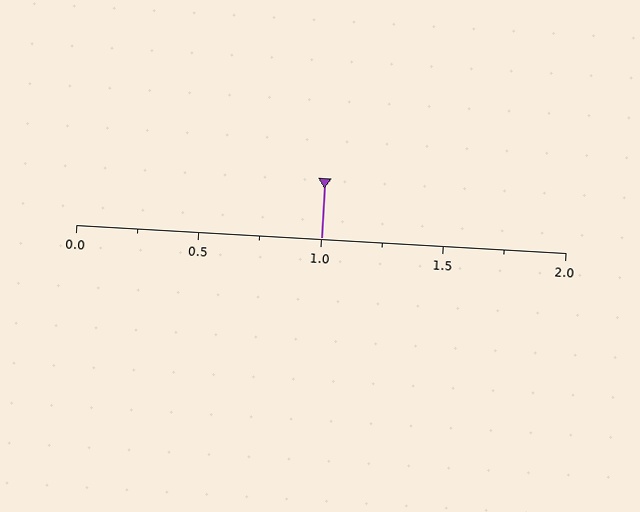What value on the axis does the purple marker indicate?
The marker indicates approximately 1.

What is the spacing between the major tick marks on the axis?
The major ticks are spaced 0.5 apart.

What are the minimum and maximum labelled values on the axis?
The axis runs from 0.0 to 2.0.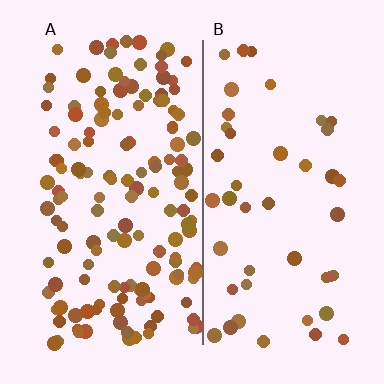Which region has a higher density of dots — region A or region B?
A (the left).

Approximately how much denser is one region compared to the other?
Approximately 3.1× — region A over region B.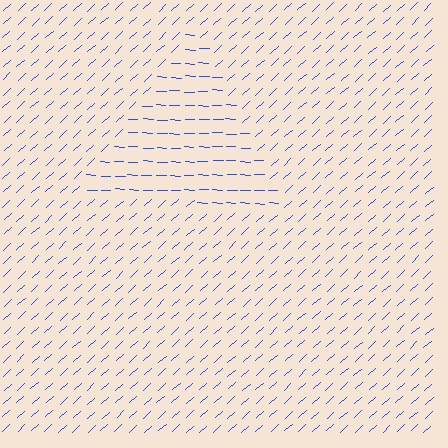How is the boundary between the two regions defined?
The boundary is defined purely by a change in line orientation (approximately 45 degrees difference). All lines are the same color and thickness.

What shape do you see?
I see a triangle.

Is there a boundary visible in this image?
Yes, there is a texture boundary formed by a change in line orientation.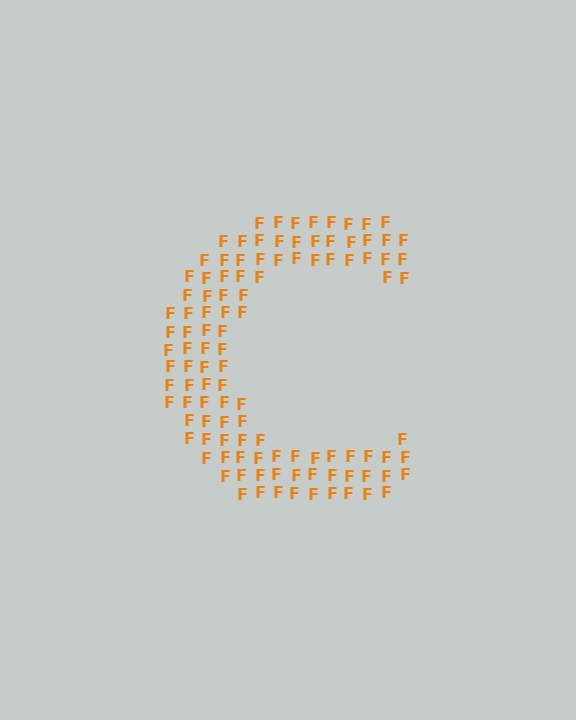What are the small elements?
The small elements are letter F's.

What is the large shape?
The large shape is the letter C.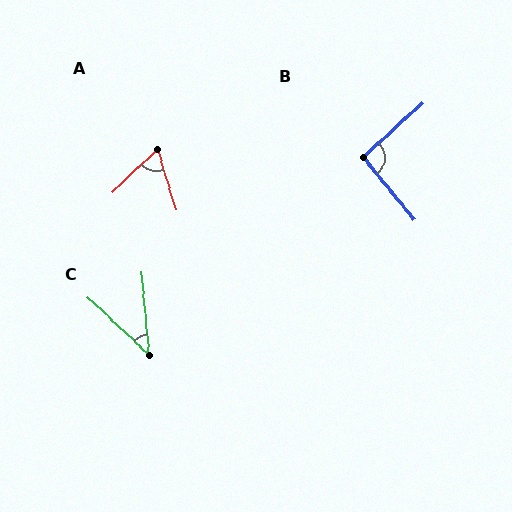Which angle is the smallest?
C, at approximately 42 degrees.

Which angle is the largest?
B, at approximately 93 degrees.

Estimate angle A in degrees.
Approximately 63 degrees.